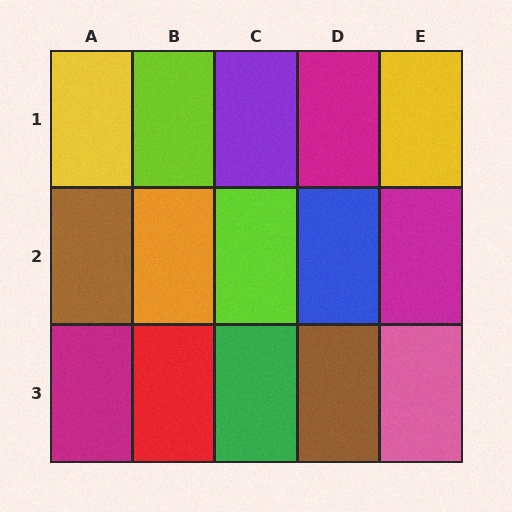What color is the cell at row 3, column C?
Green.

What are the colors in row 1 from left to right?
Yellow, lime, purple, magenta, yellow.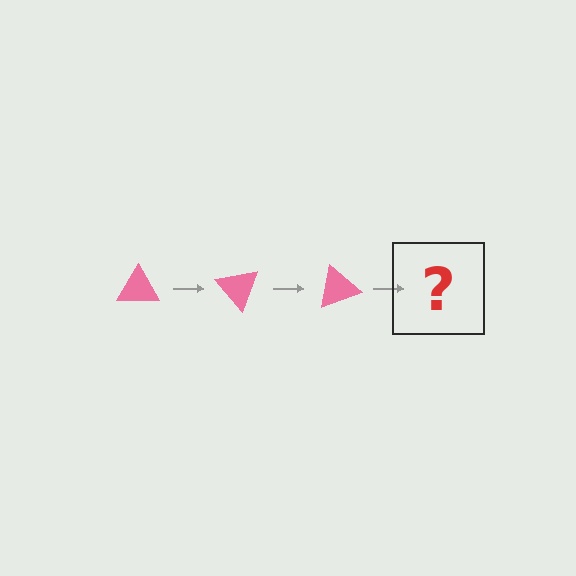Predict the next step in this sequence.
The next step is a pink triangle rotated 150 degrees.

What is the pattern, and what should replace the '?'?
The pattern is that the triangle rotates 50 degrees each step. The '?' should be a pink triangle rotated 150 degrees.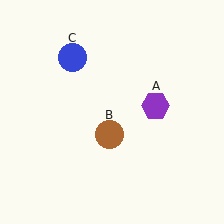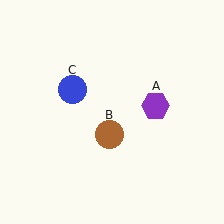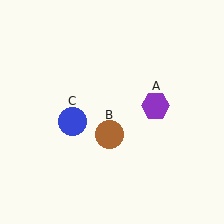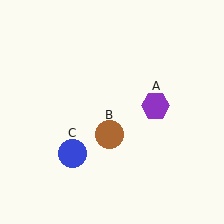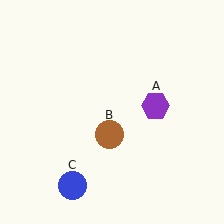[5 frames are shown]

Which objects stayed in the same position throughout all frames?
Purple hexagon (object A) and brown circle (object B) remained stationary.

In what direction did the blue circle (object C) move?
The blue circle (object C) moved down.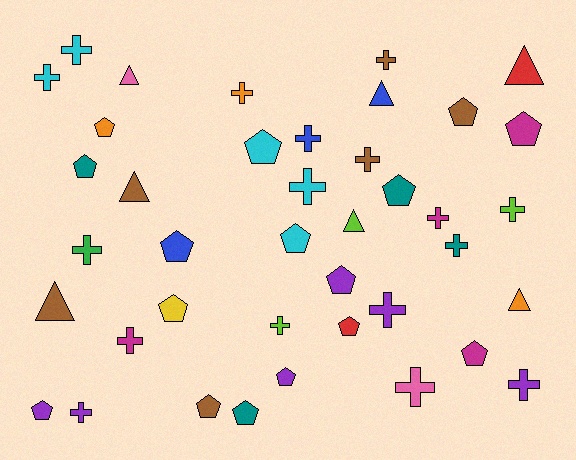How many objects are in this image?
There are 40 objects.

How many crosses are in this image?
There are 17 crosses.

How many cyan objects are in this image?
There are 5 cyan objects.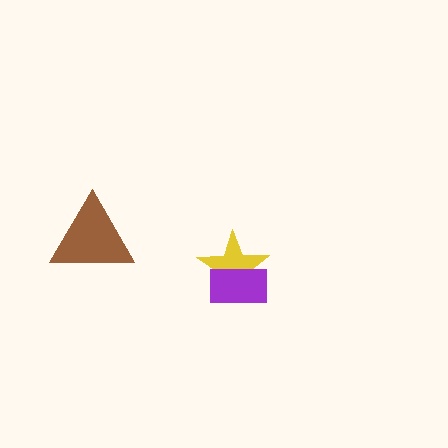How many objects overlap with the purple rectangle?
1 object overlaps with the purple rectangle.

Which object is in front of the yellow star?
The purple rectangle is in front of the yellow star.